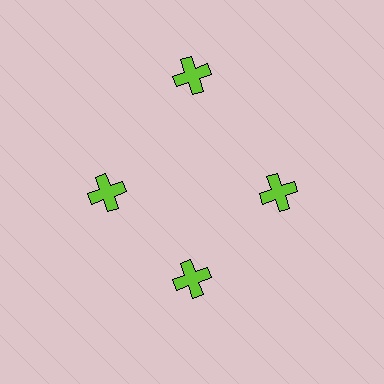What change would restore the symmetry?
The symmetry would be restored by moving it inward, back onto the ring so that all 4 crosses sit at equal angles and equal distance from the center.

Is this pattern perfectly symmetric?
No. The 4 lime crosses are arranged in a ring, but one element near the 12 o'clock position is pushed outward from the center, breaking the 4-fold rotational symmetry.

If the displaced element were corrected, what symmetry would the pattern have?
It would have 4-fold rotational symmetry — the pattern would map onto itself every 90 degrees.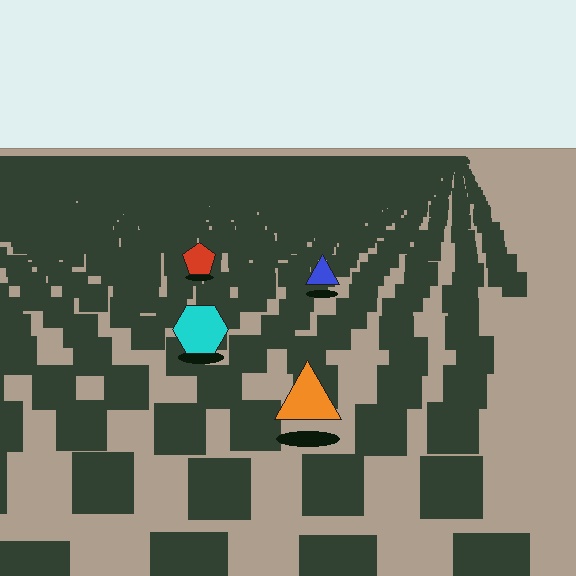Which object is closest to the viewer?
The orange triangle is closest. The texture marks near it are larger and more spread out.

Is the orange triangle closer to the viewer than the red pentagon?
Yes. The orange triangle is closer — you can tell from the texture gradient: the ground texture is coarser near it.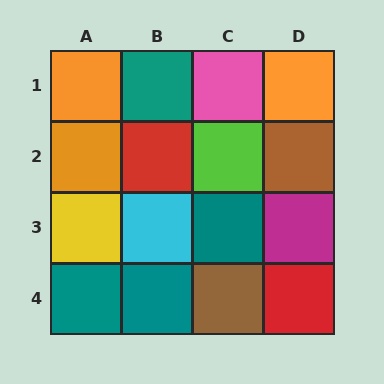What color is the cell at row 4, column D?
Red.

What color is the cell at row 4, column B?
Teal.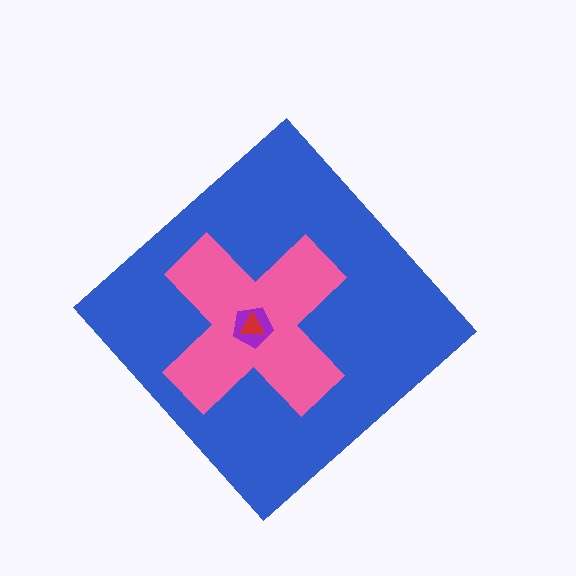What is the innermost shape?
The red triangle.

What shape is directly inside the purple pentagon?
The red triangle.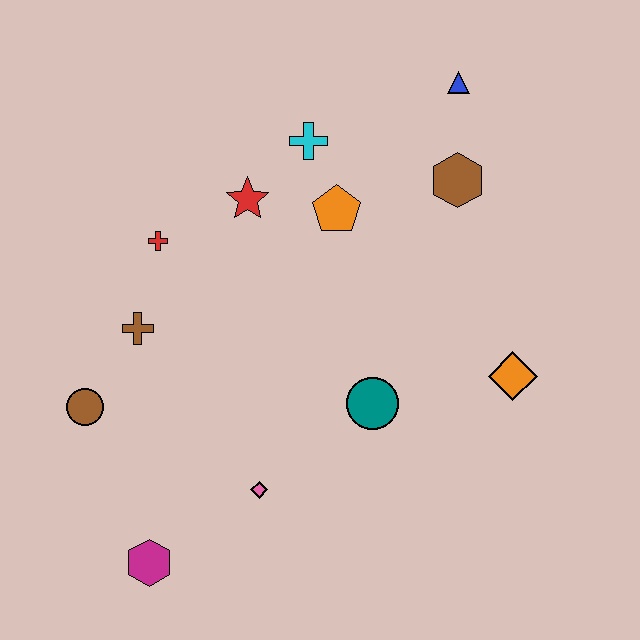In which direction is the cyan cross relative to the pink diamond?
The cyan cross is above the pink diamond.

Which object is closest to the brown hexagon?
The blue triangle is closest to the brown hexagon.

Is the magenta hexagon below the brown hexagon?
Yes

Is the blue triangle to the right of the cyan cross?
Yes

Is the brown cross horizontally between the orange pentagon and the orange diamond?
No